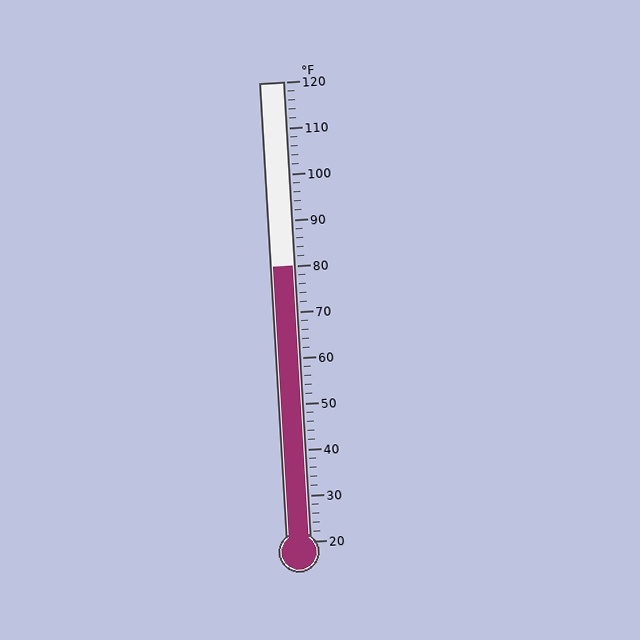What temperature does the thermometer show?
The thermometer shows approximately 80°F.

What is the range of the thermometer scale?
The thermometer scale ranges from 20°F to 120°F.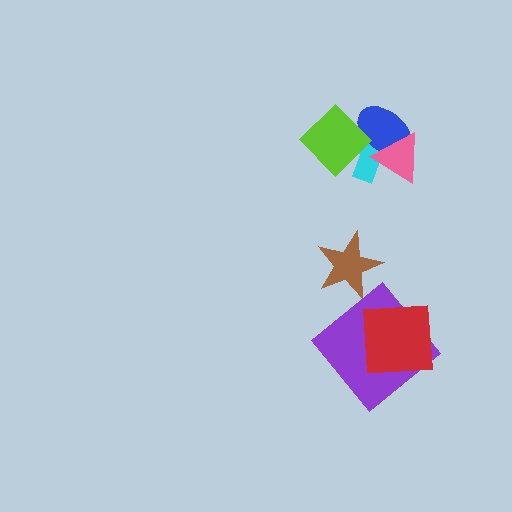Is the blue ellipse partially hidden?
Yes, it is partially covered by another shape.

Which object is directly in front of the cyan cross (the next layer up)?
The blue ellipse is directly in front of the cyan cross.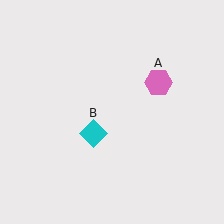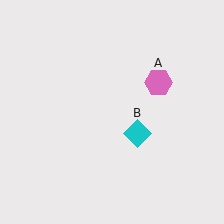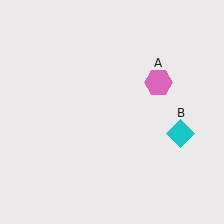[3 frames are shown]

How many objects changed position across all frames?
1 object changed position: cyan diamond (object B).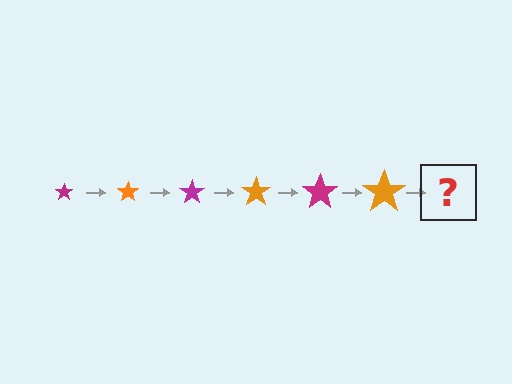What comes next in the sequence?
The next element should be a magenta star, larger than the previous one.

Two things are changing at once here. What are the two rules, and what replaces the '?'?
The two rules are that the star grows larger each step and the color cycles through magenta and orange. The '?' should be a magenta star, larger than the previous one.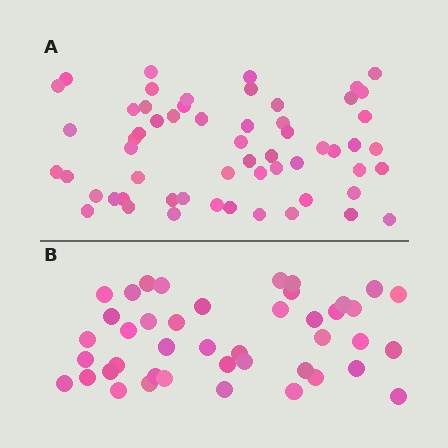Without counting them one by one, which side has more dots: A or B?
Region A (the top region) has more dots.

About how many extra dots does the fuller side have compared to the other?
Region A has approximately 15 more dots than region B.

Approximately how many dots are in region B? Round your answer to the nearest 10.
About 40 dots. (The exact count is 43, which rounds to 40.)